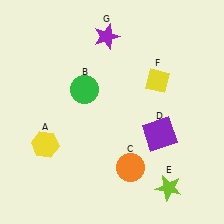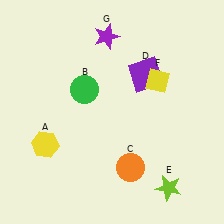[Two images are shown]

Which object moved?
The purple square (D) moved up.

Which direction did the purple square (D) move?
The purple square (D) moved up.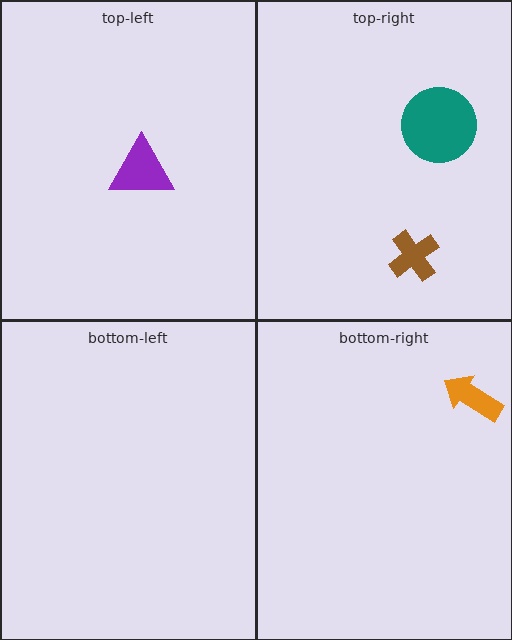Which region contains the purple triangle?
The top-left region.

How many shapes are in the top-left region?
1.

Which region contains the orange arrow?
The bottom-right region.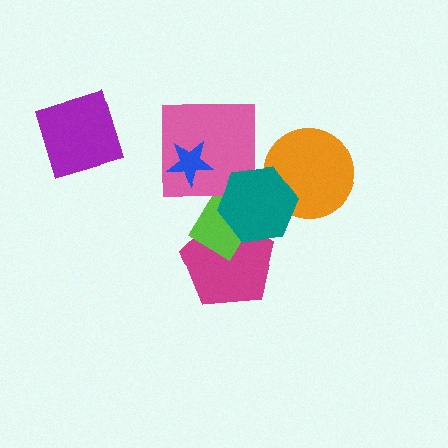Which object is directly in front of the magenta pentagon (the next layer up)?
The lime rectangle is directly in front of the magenta pentagon.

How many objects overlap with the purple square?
0 objects overlap with the purple square.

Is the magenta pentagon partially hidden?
Yes, it is partially covered by another shape.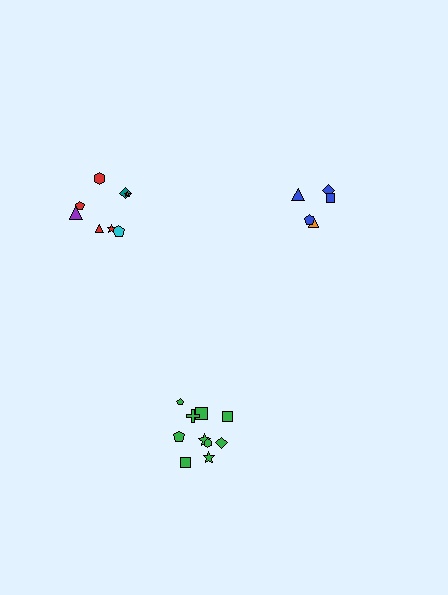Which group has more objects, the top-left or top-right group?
The top-left group.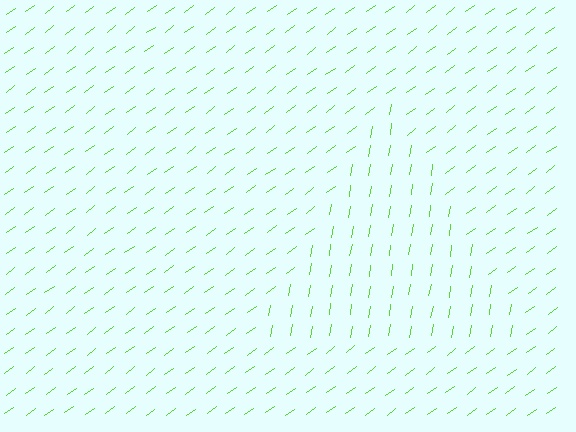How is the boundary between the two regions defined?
The boundary is defined purely by a change in line orientation (approximately 45 degrees difference). All lines are the same color and thickness.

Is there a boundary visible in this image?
Yes, there is a texture boundary formed by a change in line orientation.